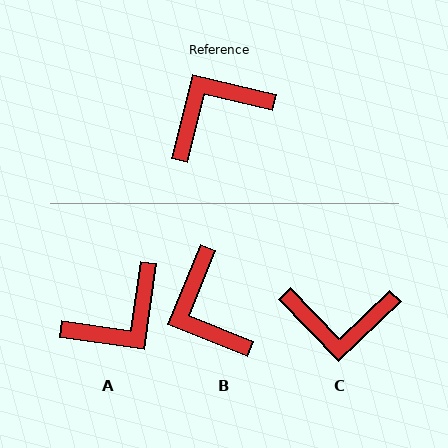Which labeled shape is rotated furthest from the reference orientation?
A, about 175 degrees away.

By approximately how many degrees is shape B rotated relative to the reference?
Approximately 81 degrees counter-clockwise.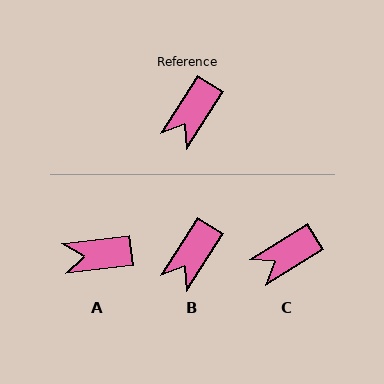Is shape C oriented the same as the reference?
No, it is off by about 27 degrees.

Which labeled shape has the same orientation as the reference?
B.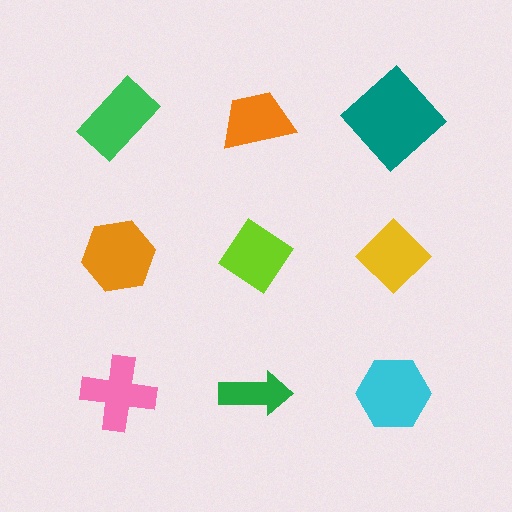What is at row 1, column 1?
A green rectangle.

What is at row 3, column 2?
A green arrow.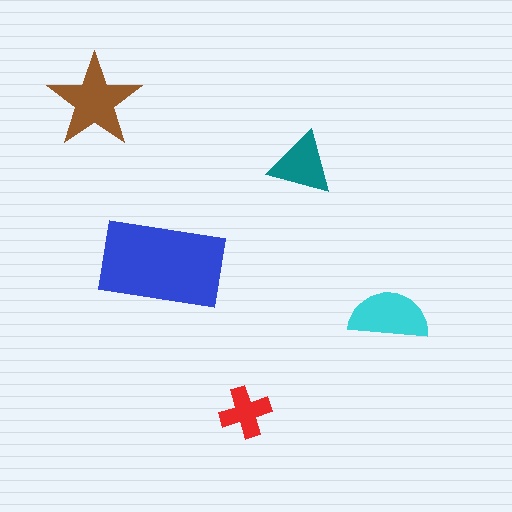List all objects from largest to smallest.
The blue rectangle, the brown star, the cyan semicircle, the teal triangle, the red cross.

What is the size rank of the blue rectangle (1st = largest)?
1st.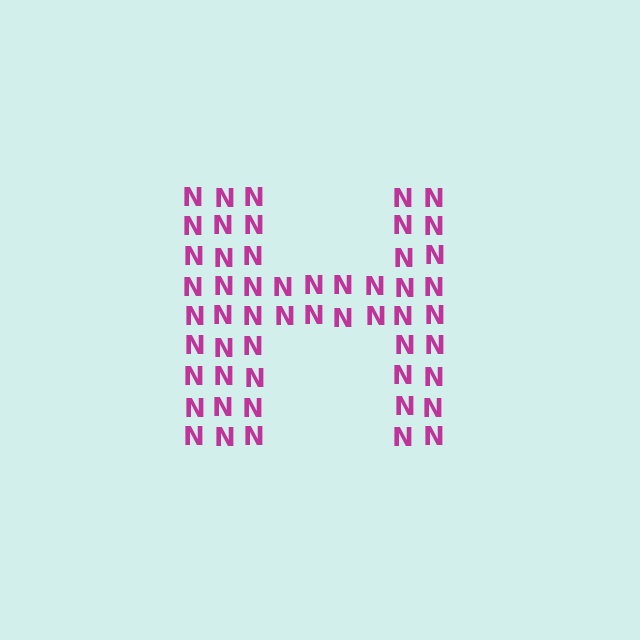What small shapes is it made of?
It is made of small letter N's.